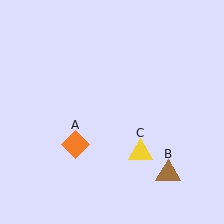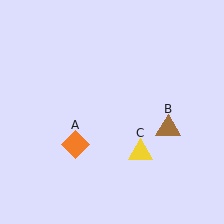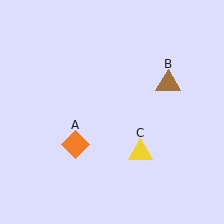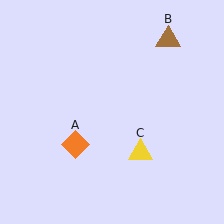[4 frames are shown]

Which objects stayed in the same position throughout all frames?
Orange diamond (object A) and yellow triangle (object C) remained stationary.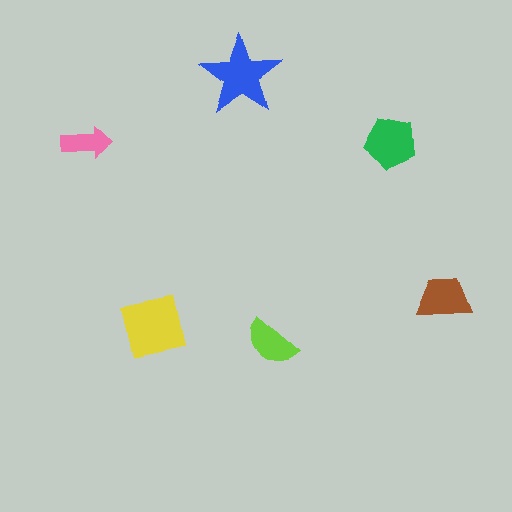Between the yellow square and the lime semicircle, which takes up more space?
The yellow square.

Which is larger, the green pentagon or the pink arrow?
The green pentagon.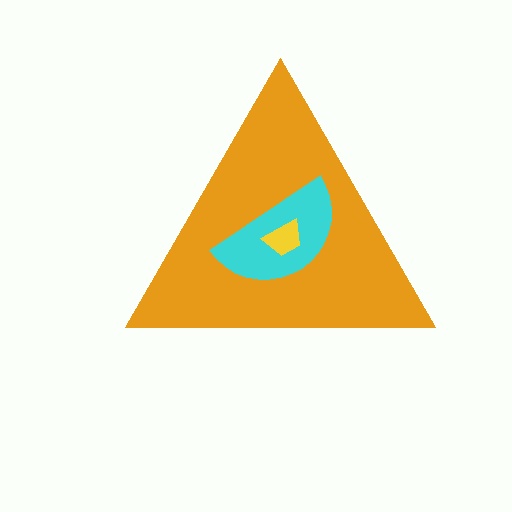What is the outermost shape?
The orange triangle.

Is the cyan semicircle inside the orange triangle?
Yes.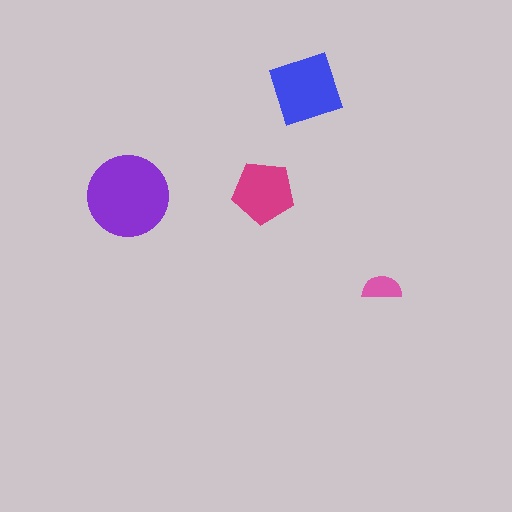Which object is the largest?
The purple circle.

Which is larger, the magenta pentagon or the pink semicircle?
The magenta pentagon.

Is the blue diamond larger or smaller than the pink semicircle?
Larger.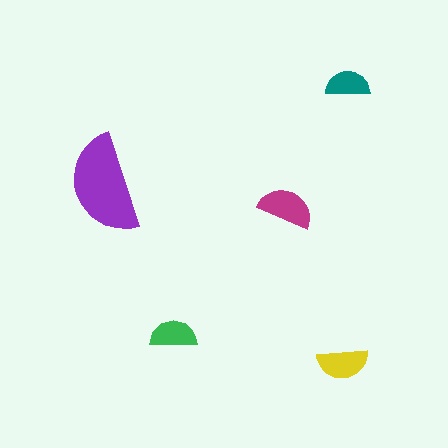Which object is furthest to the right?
The teal semicircle is rightmost.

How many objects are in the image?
There are 5 objects in the image.